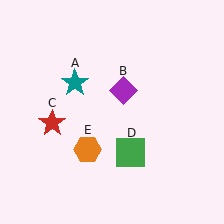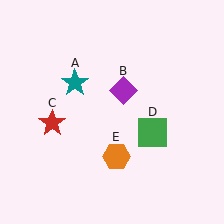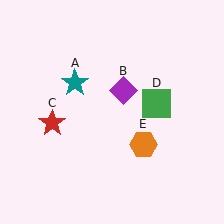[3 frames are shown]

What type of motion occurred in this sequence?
The green square (object D), orange hexagon (object E) rotated counterclockwise around the center of the scene.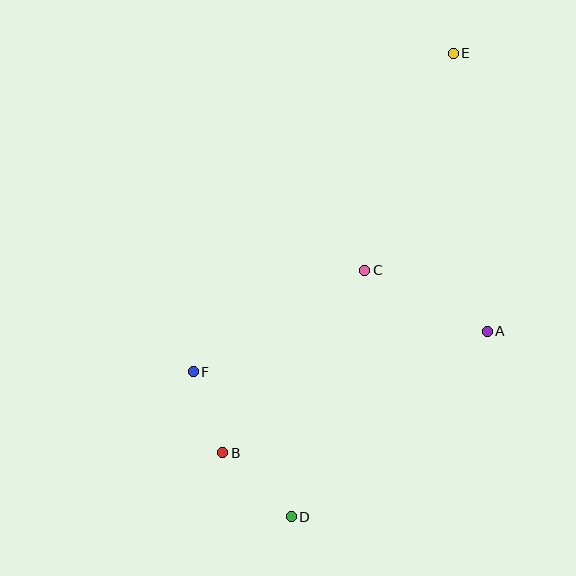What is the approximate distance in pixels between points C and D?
The distance between C and D is approximately 257 pixels.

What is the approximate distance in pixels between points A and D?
The distance between A and D is approximately 269 pixels.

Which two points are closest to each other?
Points B and F are closest to each other.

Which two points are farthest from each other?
Points D and E are farthest from each other.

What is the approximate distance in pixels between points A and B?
The distance between A and B is approximately 291 pixels.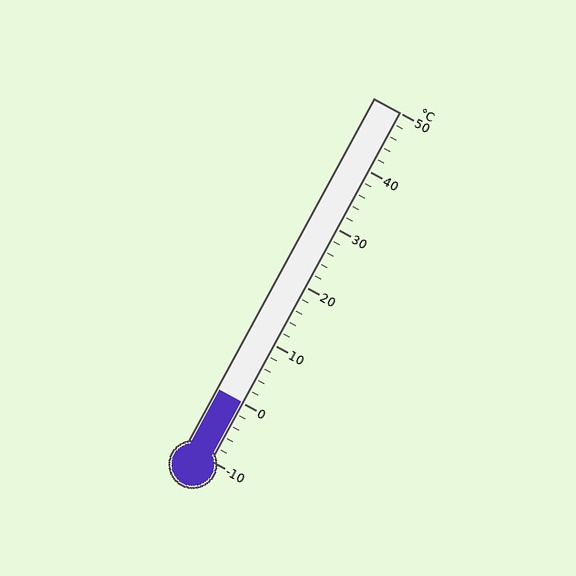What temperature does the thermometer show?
The thermometer shows approximately 0°C.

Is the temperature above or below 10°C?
The temperature is below 10°C.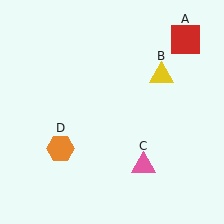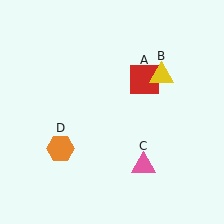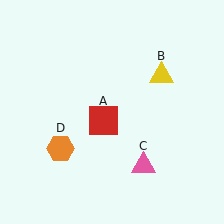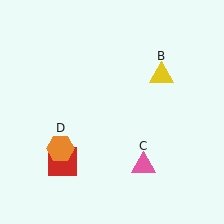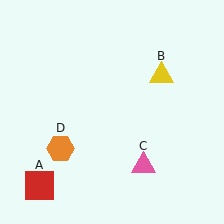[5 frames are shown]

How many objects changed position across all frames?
1 object changed position: red square (object A).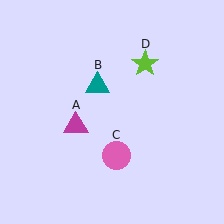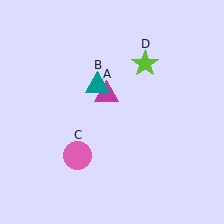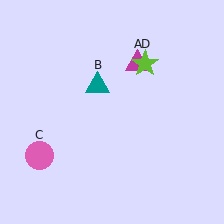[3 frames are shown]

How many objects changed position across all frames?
2 objects changed position: magenta triangle (object A), pink circle (object C).